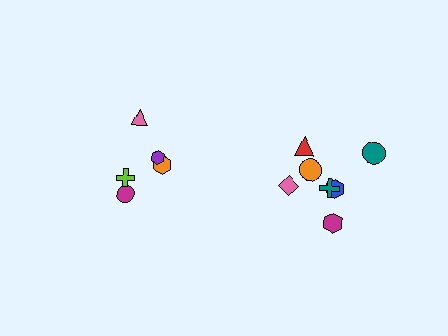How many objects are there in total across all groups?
There are 12 objects.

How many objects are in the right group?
There are 7 objects.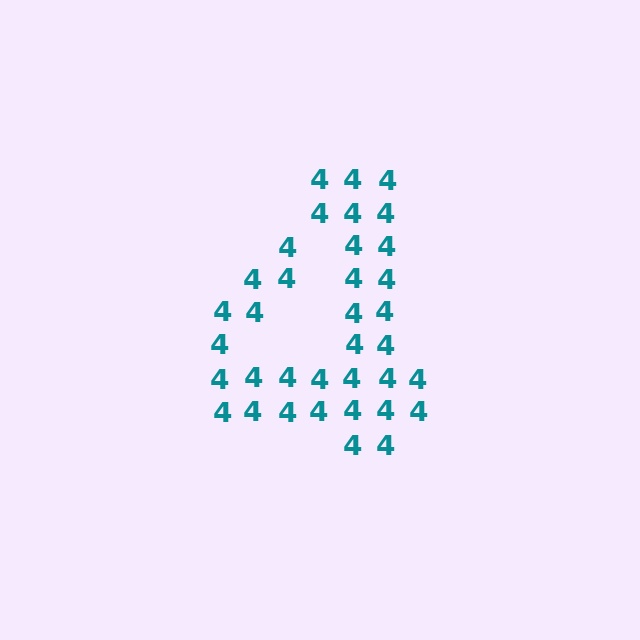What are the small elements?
The small elements are digit 4's.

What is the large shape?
The large shape is the digit 4.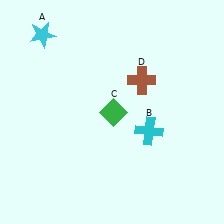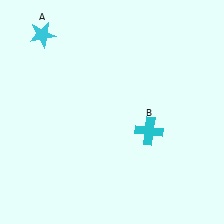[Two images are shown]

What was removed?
The green diamond (C), the brown cross (D) were removed in Image 2.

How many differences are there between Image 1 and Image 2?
There are 2 differences between the two images.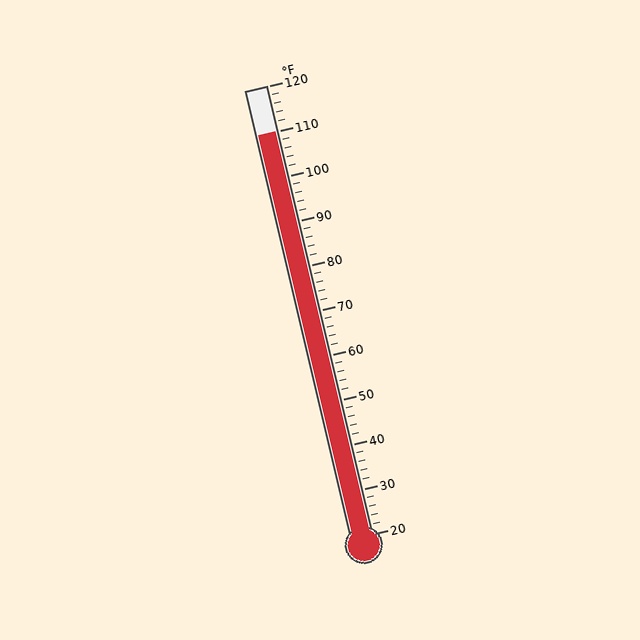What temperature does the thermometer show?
The thermometer shows approximately 110°F.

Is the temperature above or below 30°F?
The temperature is above 30°F.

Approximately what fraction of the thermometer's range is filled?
The thermometer is filled to approximately 90% of its range.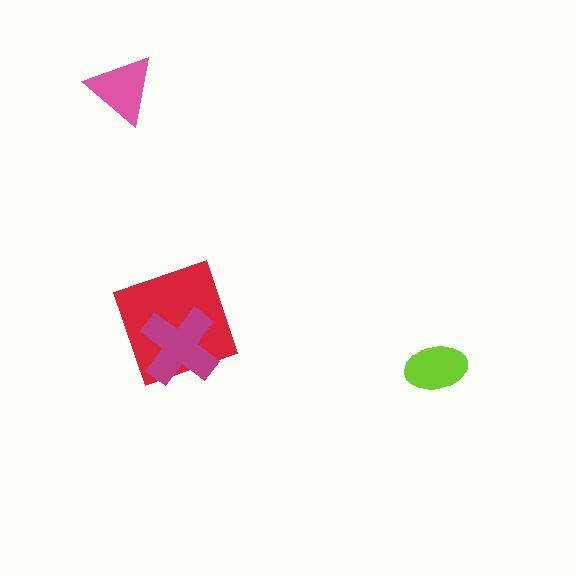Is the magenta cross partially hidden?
No, no other shape covers it.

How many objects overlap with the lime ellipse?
0 objects overlap with the lime ellipse.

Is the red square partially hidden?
Yes, it is partially covered by another shape.